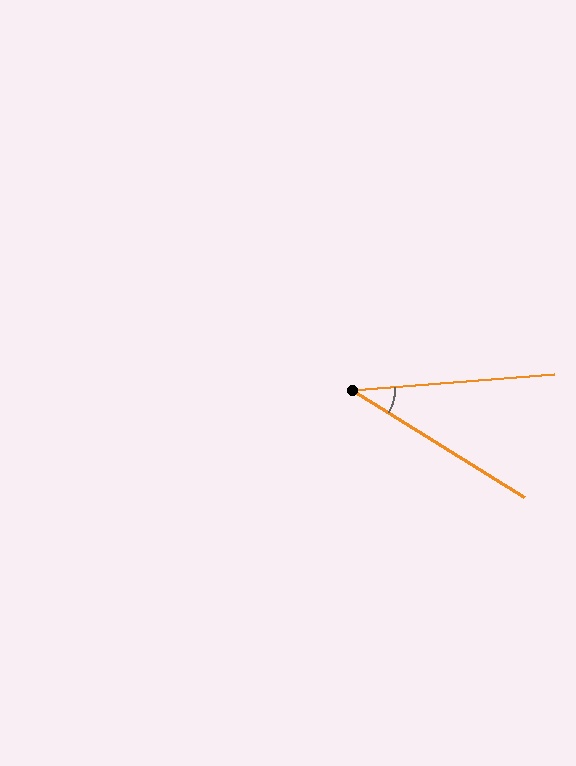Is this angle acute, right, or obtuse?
It is acute.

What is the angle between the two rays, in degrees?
Approximately 36 degrees.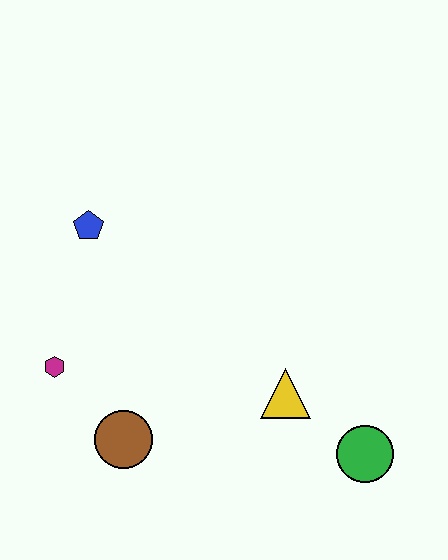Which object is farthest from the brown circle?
The green circle is farthest from the brown circle.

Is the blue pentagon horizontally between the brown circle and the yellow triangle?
No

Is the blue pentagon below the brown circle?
No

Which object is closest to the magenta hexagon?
The brown circle is closest to the magenta hexagon.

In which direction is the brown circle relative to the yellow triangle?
The brown circle is to the left of the yellow triangle.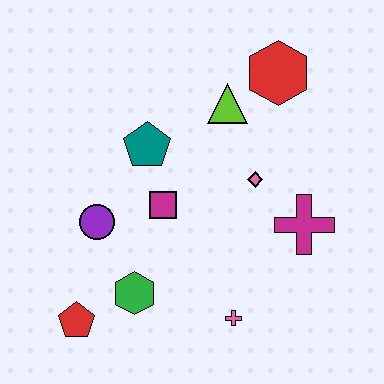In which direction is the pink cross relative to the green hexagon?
The pink cross is to the right of the green hexagon.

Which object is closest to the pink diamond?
The magenta cross is closest to the pink diamond.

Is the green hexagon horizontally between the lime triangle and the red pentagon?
Yes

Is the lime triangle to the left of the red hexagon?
Yes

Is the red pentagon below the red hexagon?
Yes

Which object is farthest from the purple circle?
The red hexagon is farthest from the purple circle.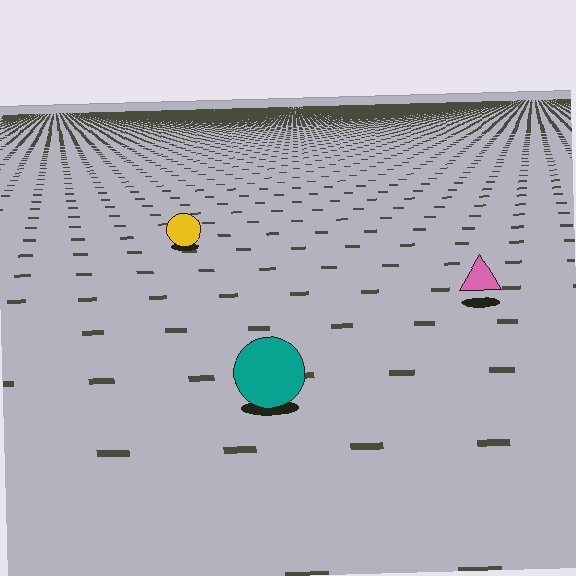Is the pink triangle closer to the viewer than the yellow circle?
Yes. The pink triangle is closer — you can tell from the texture gradient: the ground texture is coarser near it.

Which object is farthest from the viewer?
The yellow circle is farthest from the viewer. It appears smaller and the ground texture around it is denser.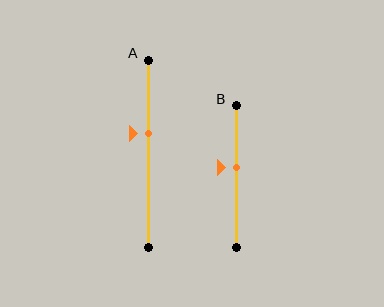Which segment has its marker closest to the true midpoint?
Segment B has its marker closest to the true midpoint.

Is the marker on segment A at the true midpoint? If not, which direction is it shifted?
No, the marker on segment A is shifted upward by about 11% of the segment length.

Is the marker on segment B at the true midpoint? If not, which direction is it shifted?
No, the marker on segment B is shifted upward by about 6% of the segment length.